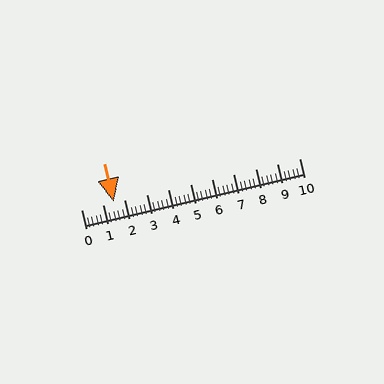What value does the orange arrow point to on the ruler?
The orange arrow points to approximately 1.5.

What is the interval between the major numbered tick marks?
The major tick marks are spaced 1 units apart.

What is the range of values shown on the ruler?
The ruler shows values from 0 to 10.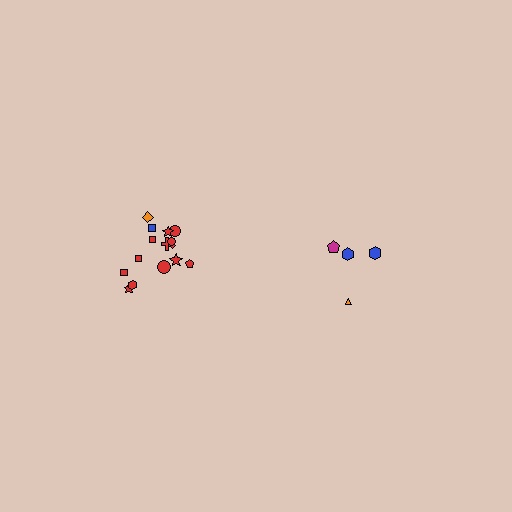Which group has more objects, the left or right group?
The left group.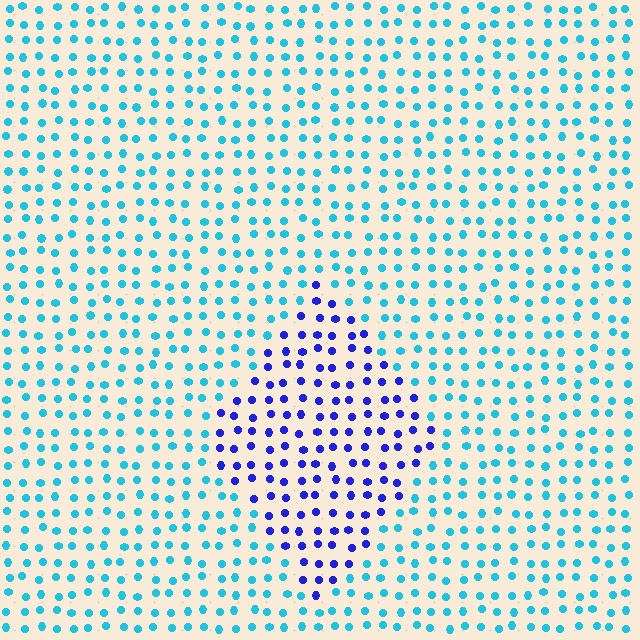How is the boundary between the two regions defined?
The boundary is defined purely by a slight shift in hue (about 51 degrees). Spacing, size, and orientation are identical on both sides.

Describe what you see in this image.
The image is filled with small cyan elements in a uniform arrangement. A diamond-shaped region is visible where the elements are tinted to a slightly different hue, forming a subtle color boundary.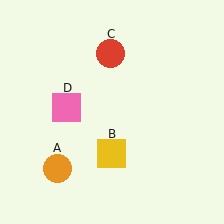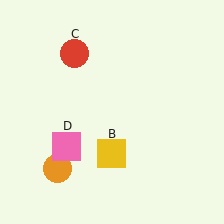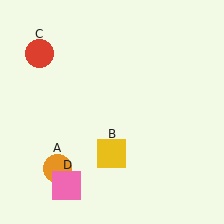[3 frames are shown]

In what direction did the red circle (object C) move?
The red circle (object C) moved left.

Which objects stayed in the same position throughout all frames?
Orange circle (object A) and yellow square (object B) remained stationary.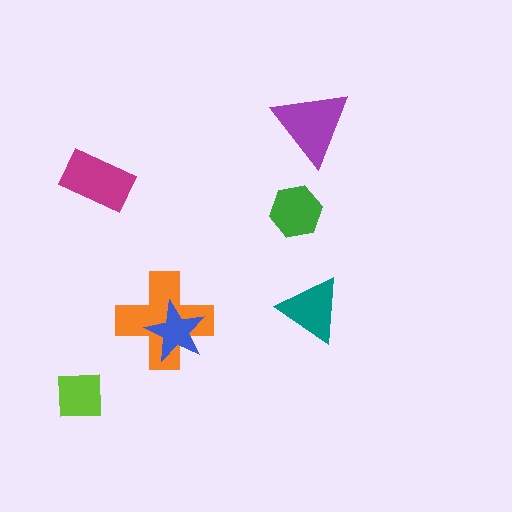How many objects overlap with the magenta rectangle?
0 objects overlap with the magenta rectangle.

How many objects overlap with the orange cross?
1 object overlaps with the orange cross.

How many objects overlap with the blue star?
1 object overlaps with the blue star.